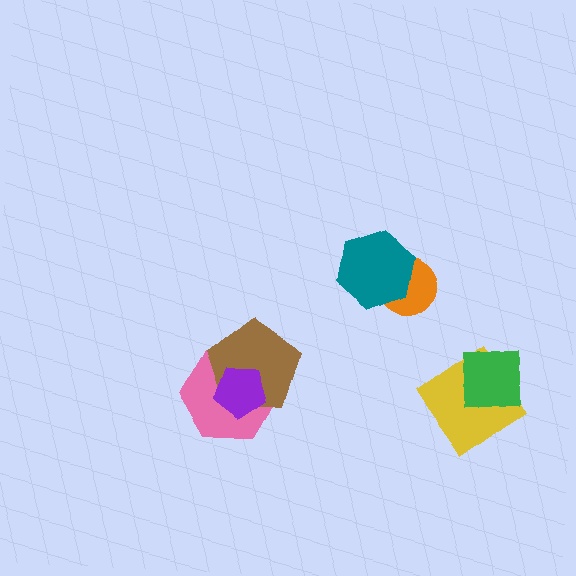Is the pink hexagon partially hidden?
Yes, it is partially covered by another shape.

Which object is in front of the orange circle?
The teal hexagon is in front of the orange circle.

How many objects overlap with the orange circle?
1 object overlaps with the orange circle.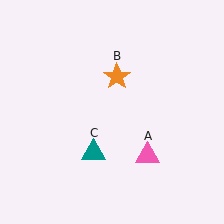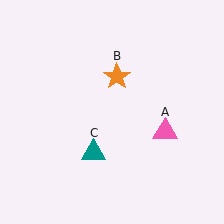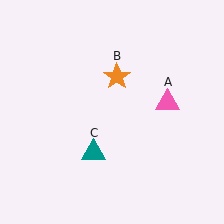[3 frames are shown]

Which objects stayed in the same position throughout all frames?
Orange star (object B) and teal triangle (object C) remained stationary.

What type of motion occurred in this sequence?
The pink triangle (object A) rotated counterclockwise around the center of the scene.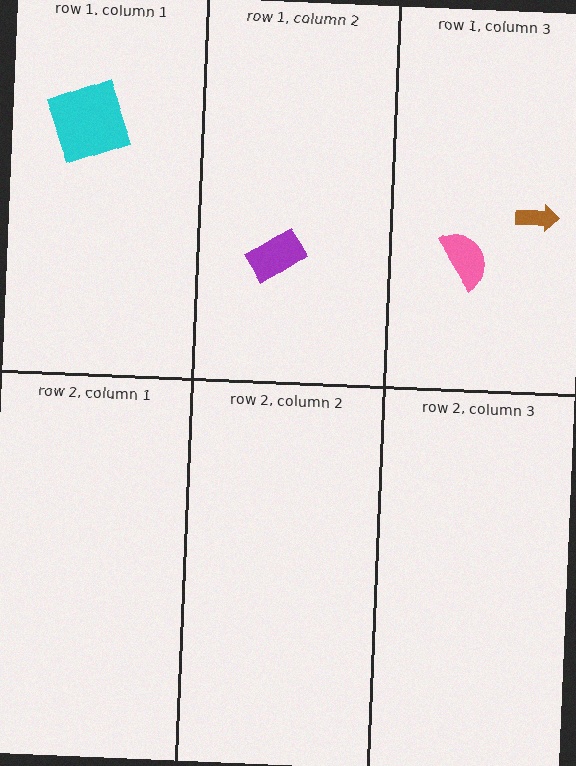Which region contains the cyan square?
The row 1, column 1 region.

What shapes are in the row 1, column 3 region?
The pink semicircle, the brown arrow.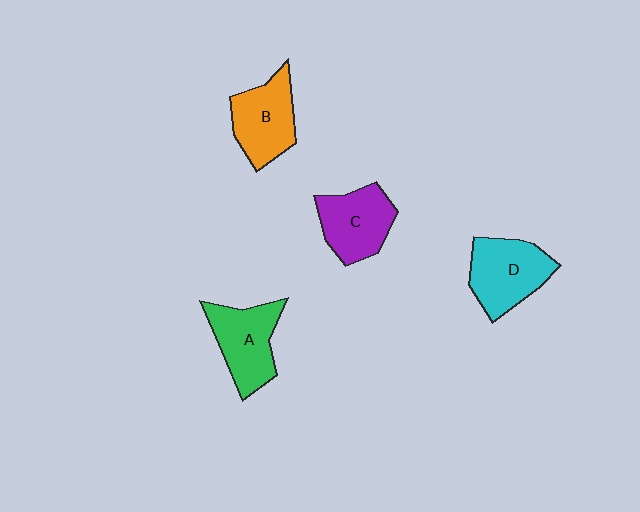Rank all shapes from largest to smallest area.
From largest to smallest: D (cyan), A (green), B (orange), C (purple).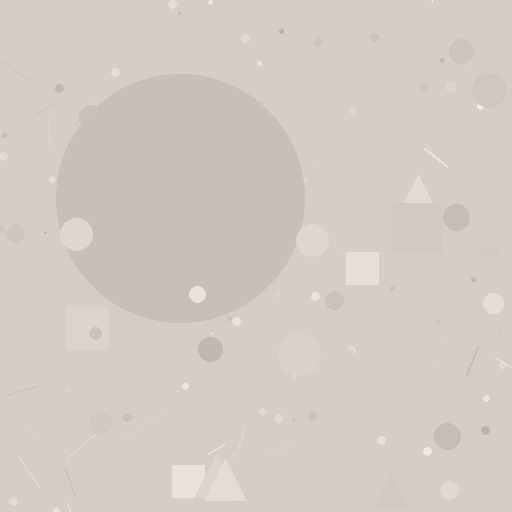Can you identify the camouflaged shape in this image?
The camouflaged shape is a circle.